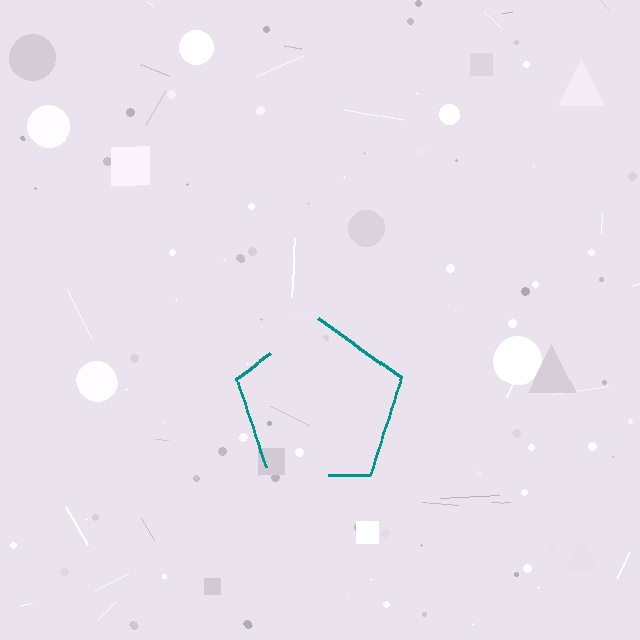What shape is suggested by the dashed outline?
The dashed outline suggests a pentagon.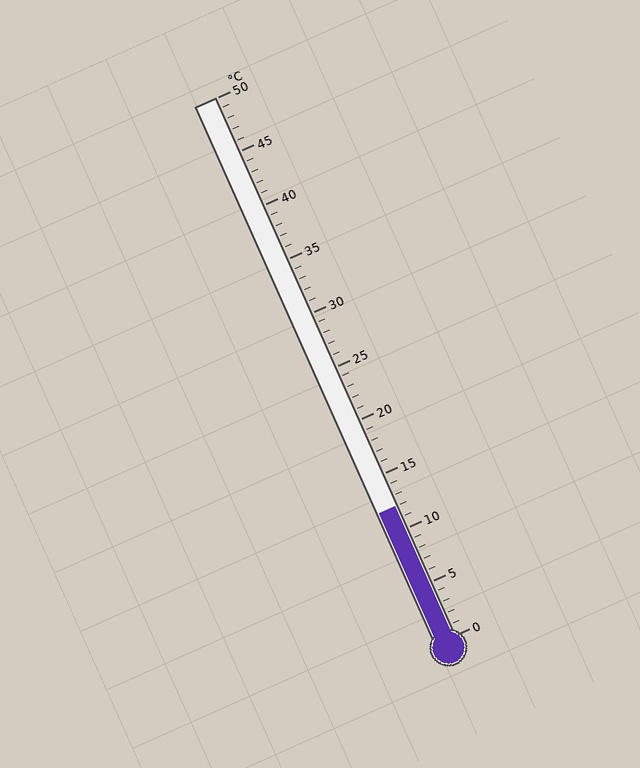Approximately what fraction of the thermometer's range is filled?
The thermometer is filled to approximately 25% of its range.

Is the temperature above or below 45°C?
The temperature is below 45°C.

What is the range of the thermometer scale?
The thermometer scale ranges from 0°C to 50°C.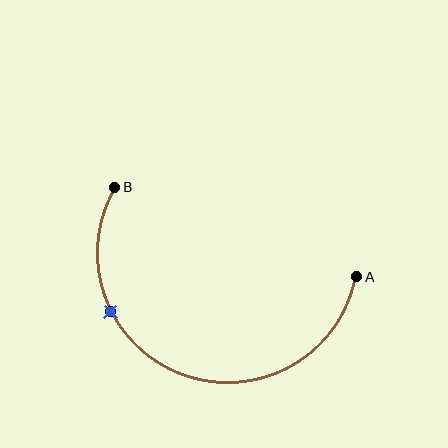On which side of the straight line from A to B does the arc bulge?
The arc bulges below the straight line connecting A and B.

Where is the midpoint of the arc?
The arc midpoint is the point on the curve farthest from the straight line joining A and B. It sits below that line.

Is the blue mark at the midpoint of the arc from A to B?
No. The blue mark lies on the arc but is closer to endpoint B. The arc midpoint would be at the point on the curve equidistant along the arc from both A and B.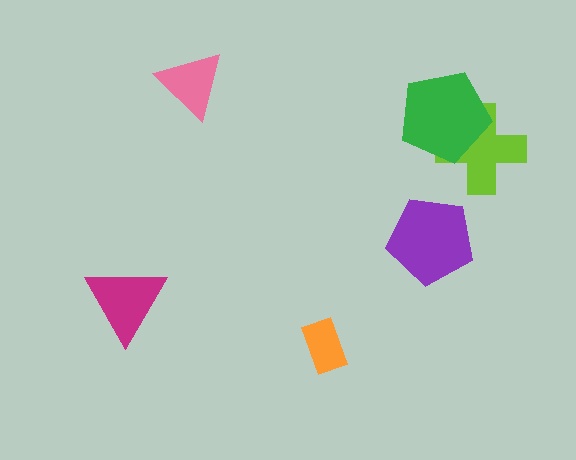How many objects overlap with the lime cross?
1 object overlaps with the lime cross.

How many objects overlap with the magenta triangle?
0 objects overlap with the magenta triangle.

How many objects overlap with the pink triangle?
0 objects overlap with the pink triangle.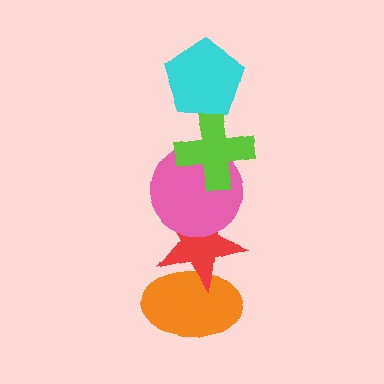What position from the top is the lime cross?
The lime cross is 2nd from the top.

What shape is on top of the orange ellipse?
The red star is on top of the orange ellipse.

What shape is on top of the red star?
The pink circle is on top of the red star.